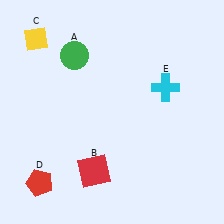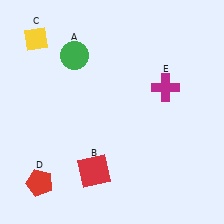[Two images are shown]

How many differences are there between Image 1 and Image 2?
There is 1 difference between the two images.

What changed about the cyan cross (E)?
In Image 1, E is cyan. In Image 2, it changed to magenta.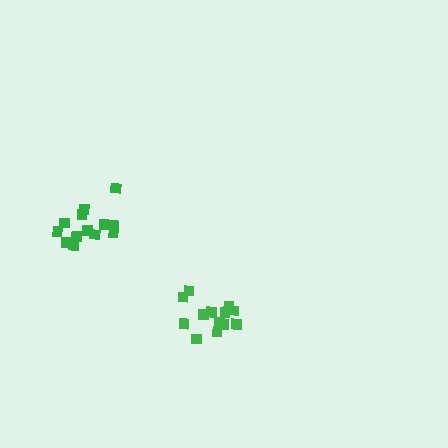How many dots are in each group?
Group 1: 13 dots, Group 2: 14 dots (27 total).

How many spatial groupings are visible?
There are 2 spatial groupings.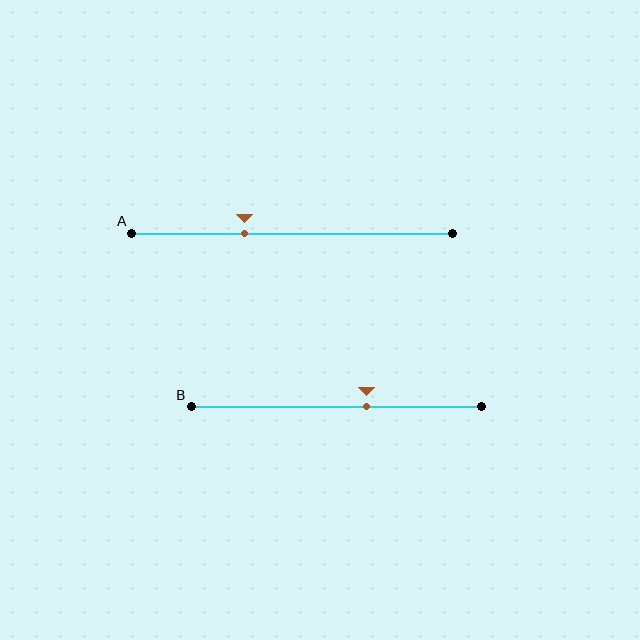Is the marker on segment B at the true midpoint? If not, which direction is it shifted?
No, the marker on segment B is shifted to the right by about 10% of the segment length.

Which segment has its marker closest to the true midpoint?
Segment B has its marker closest to the true midpoint.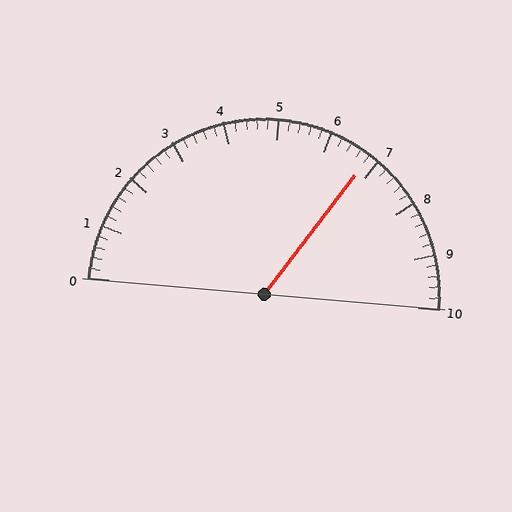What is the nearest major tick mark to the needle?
The nearest major tick mark is 7.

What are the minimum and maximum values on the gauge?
The gauge ranges from 0 to 10.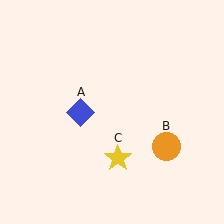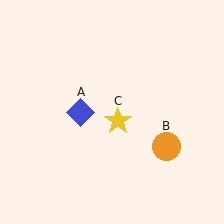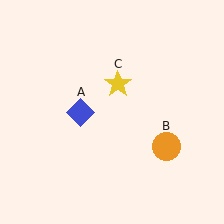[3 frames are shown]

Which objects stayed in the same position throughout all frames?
Blue diamond (object A) and orange circle (object B) remained stationary.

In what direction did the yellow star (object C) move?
The yellow star (object C) moved up.